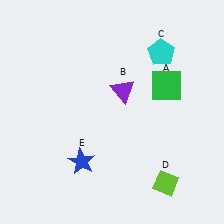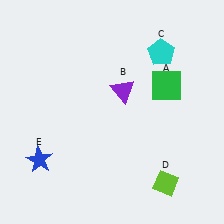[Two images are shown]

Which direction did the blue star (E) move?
The blue star (E) moved left.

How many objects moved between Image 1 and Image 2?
1 object moved between the two images.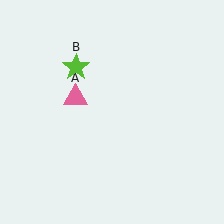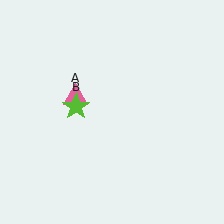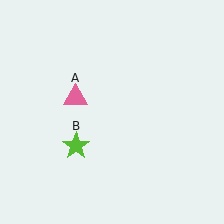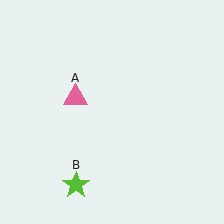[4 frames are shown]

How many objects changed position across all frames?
1 object changed position: lime star (object B).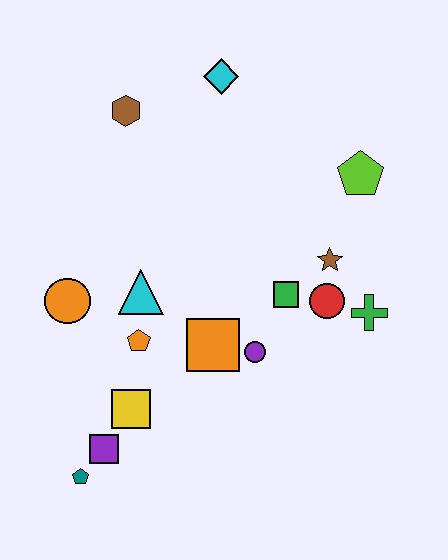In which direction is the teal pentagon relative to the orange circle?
The teal pentagon is below the orange circle.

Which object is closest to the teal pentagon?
The purple square is closest to the teal pentagon.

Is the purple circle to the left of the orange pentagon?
No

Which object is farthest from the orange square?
The cyan diamond is farthest from the orange square.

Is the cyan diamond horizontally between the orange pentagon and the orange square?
No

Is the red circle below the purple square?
No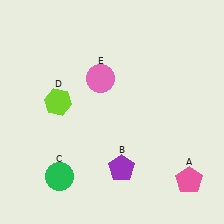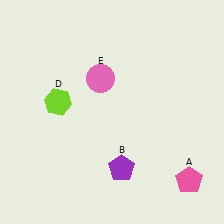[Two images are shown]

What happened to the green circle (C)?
The green circle (C) was removed in Image 2. It was in the bottom-left area of Image 1.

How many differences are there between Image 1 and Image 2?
There is 1 difference between the two images.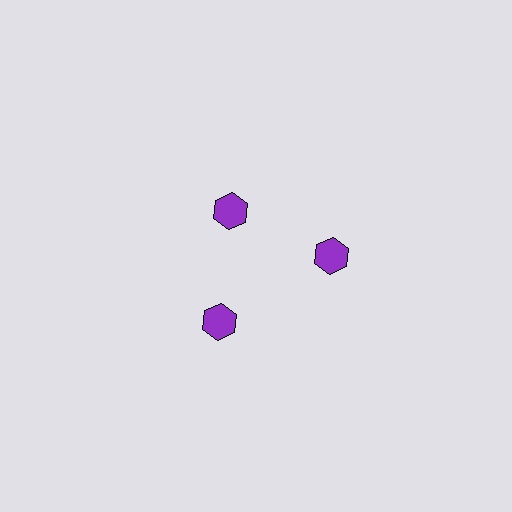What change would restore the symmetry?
The symmetry would be restored by moving it outward, back onto the ring so that all 3 hexagons sit at equal angles and equal distance from the center.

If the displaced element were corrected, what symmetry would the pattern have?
It would have 3-fold rotational symmetry — the pattern would map onto itself every 120 degrees.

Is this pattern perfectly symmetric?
No. The 3 purple hexagons are arranged in a ring, but one element near the 11 o'clock position is pulled inward toward the center, breaking the 3-fold rotational symmetry.